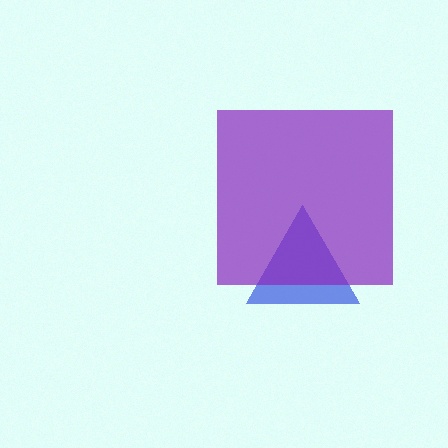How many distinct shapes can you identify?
There are 2 distinct shapes: a blue triangle, a purple square.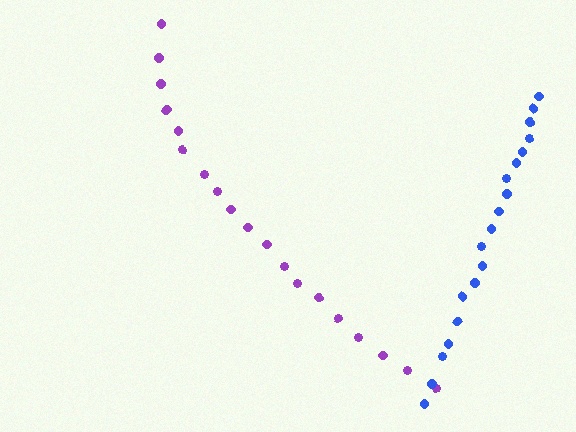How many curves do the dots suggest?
There are 2 distinct paths.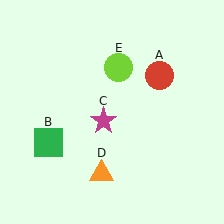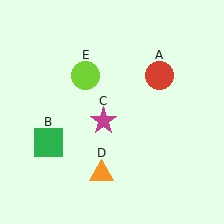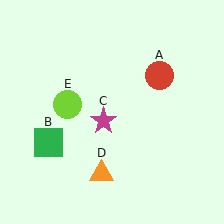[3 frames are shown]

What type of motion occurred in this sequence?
The lime circle (object E) rotated counterclockwise around the center of the scene.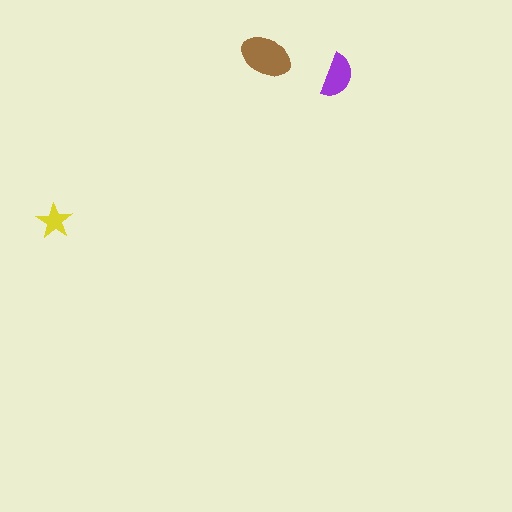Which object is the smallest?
The yellow star.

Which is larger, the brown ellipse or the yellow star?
The brown ellipse.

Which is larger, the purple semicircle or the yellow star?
The purple semicircle.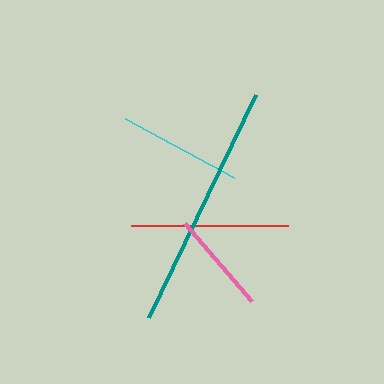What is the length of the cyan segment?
The cyan segment is approximately 124 pixels long.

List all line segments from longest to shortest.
From longest to shortest: teal, red, cyan, pink.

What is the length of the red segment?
The red segment is approximately 157 pixels long.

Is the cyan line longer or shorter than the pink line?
The cyan line is longer than the pink line.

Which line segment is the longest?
The teal line is the longest at approximately 247 pixels.